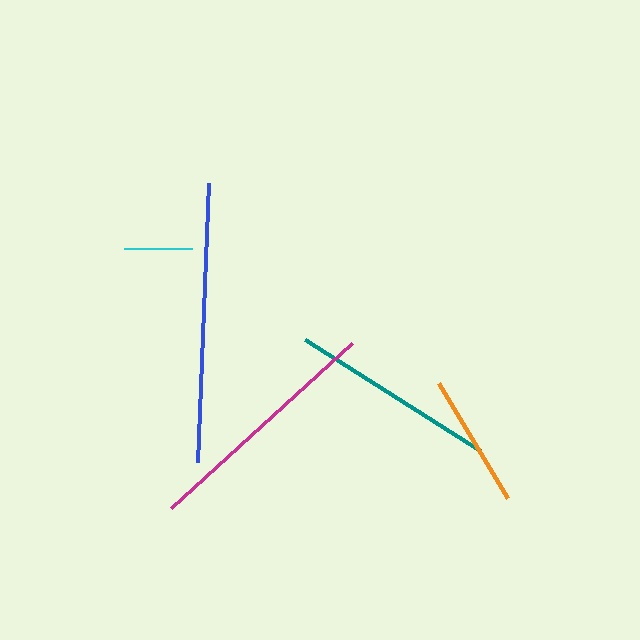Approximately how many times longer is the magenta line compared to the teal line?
The magenta line is approximately 1.2 times the length of the teal line.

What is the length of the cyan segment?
The cyan segment is approximately 68 pixels long.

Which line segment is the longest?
The blue line is the longest at approximately 279 pixels.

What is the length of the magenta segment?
The magenta segment is approximately 245 pixels long.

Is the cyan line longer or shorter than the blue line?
The blue line is longer than the cyan line.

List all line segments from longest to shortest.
From longest to shortest: blue, magenta, teal, orange, cyan.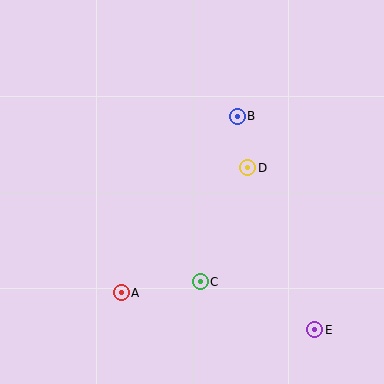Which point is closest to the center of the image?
Point D at (248, 168) is closest to the center.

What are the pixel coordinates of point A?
Point A is at (121, 292).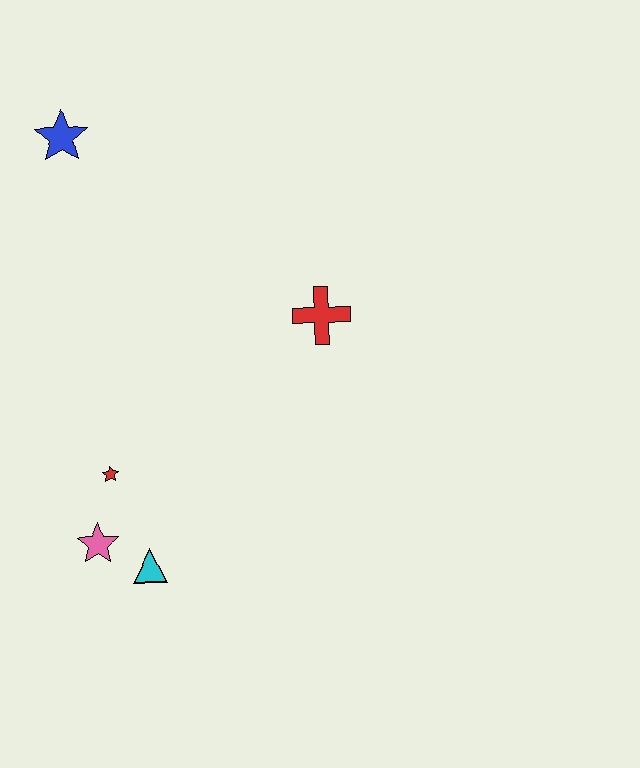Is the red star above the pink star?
Yes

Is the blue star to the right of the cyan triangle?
No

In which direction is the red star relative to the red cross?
The red star is to the left of the red cross.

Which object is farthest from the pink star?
The blue star is farthest from the pink star.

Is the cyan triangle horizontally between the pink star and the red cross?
Yes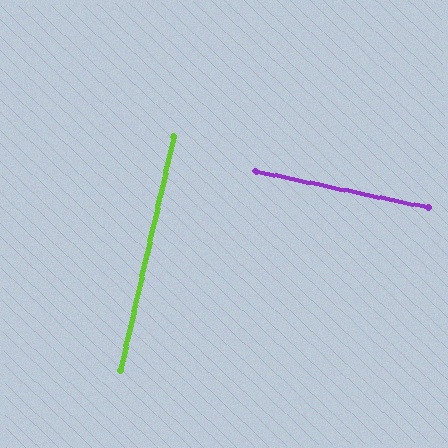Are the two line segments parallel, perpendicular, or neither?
Perpendicular — they meet at approximately 89°.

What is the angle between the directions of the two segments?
Approximately 89 degrees.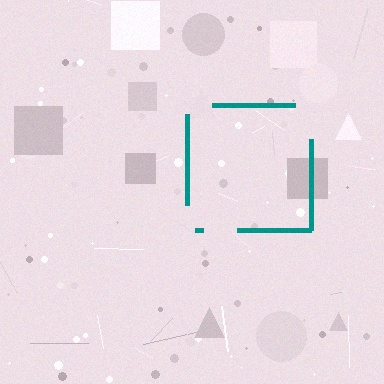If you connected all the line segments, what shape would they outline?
They would outline a square.